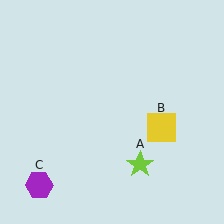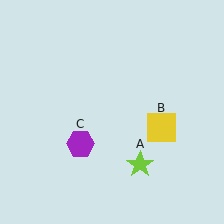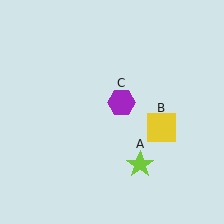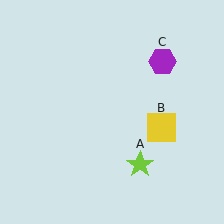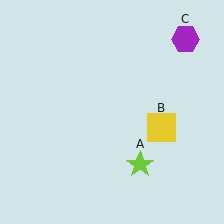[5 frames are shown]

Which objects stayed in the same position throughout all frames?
Lime star (object A) and yellow square (object B) remained stationary.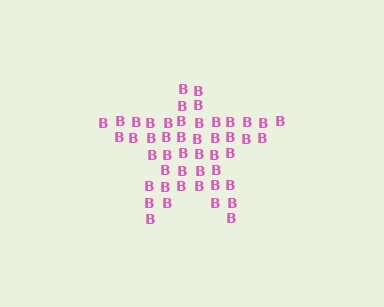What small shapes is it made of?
It is made of small letter B's.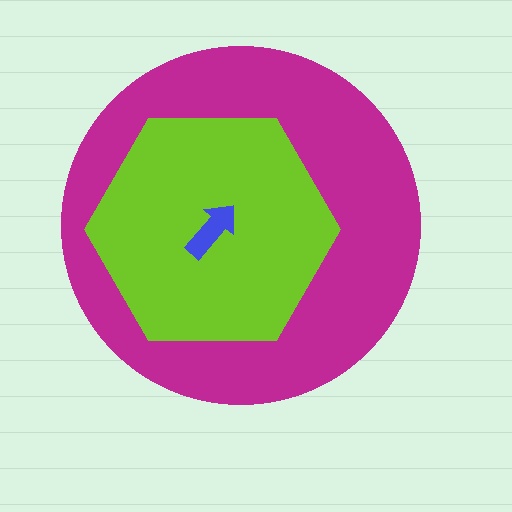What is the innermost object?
The blue arrow.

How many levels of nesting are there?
3.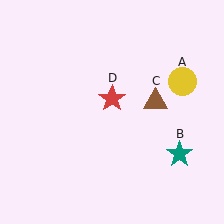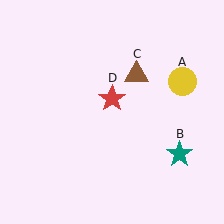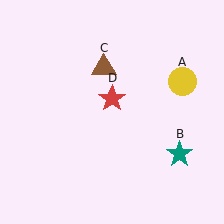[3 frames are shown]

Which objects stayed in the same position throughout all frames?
Yellow circle (object A) and teal star (object B) and red star (object D) remained stationary.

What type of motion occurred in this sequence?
The brown triangle (object C) rotated counterclockwise around the center of the scene.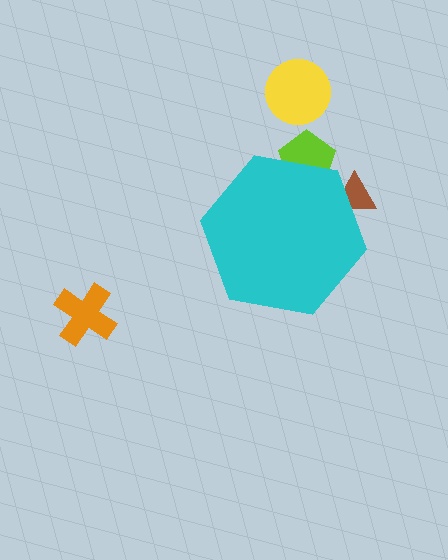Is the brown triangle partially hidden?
Yes, the brown triangle is partially hidden behind the cyan hexagon.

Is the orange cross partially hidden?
No, the orange cross is fully visible.